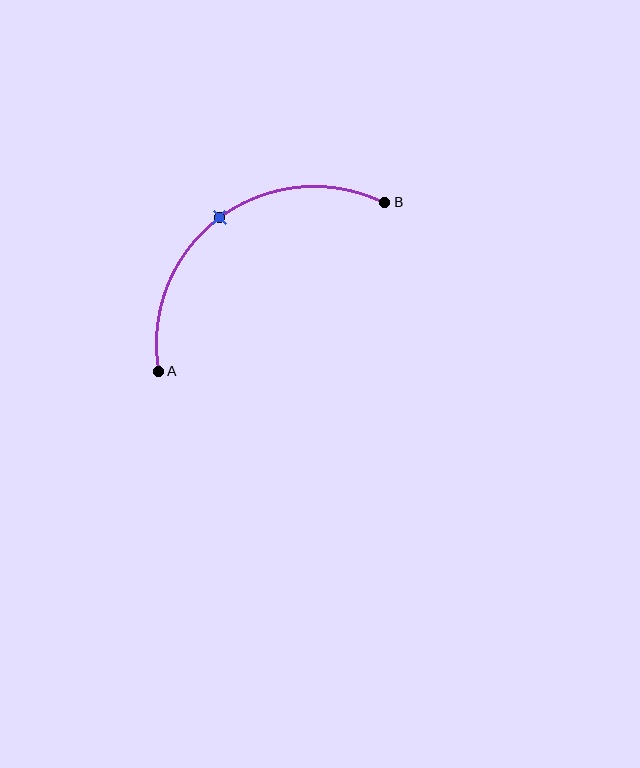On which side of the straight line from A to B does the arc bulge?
The arc bulges above and to the left of the straight line connecting A and B.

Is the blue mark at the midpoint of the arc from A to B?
Yes. The blue mark lies on the arc at equal arc-length from both A and B — it is the arc midpoint.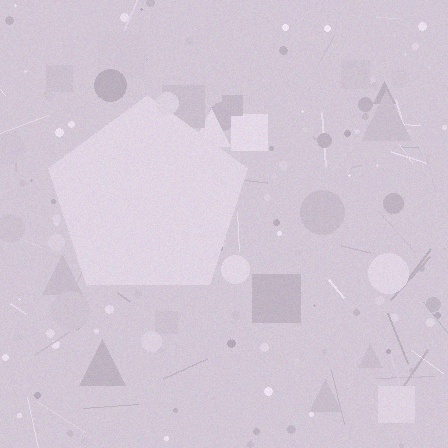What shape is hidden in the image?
A pentagon is hidden in the image.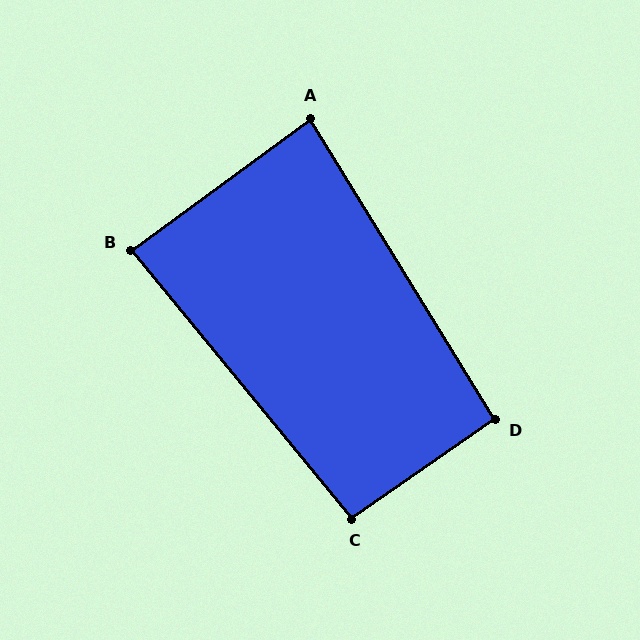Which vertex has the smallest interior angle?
A, at approximately 85 degrees.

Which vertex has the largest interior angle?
C, at approximately 95 degrees.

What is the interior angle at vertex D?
Approximately 93 degrees (approximately right).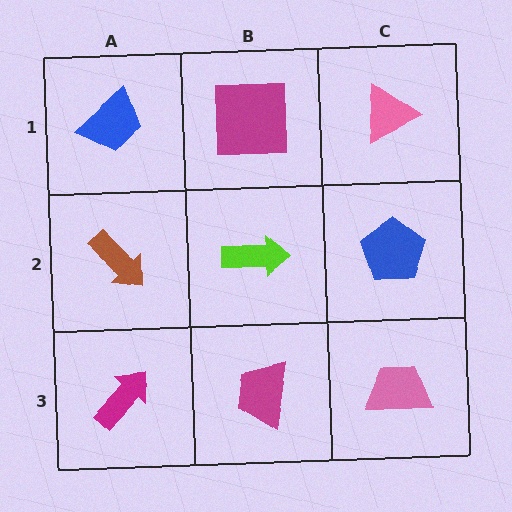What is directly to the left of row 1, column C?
A magenta square.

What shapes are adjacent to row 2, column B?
A magenta square (row 1, column B), a magenta trapezoid (row 3, column B), a brown arrow (row 2, column A), a blue pentagon (row 2, column C).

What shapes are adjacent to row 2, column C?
A pink triangle (row 1, column C), a pink trapezoid (row 3, column C), a lime arrow (row 2, column B).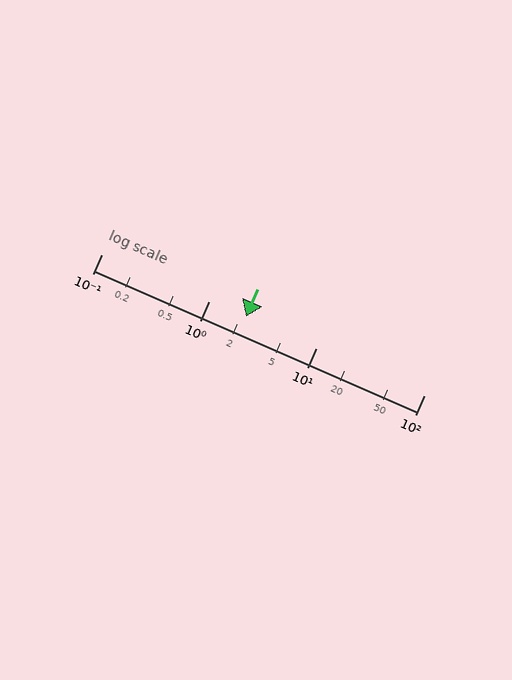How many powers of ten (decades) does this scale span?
The scale spans 3 decades, from 0.1 to 100.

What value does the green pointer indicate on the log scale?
The pointer indicates approximately 2.2.